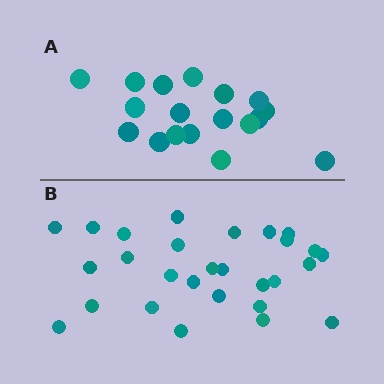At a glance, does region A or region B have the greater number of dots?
Region B (the bottom region) has more dots.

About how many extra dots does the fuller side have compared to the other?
Region B has roughly 10 or so more dots than region A.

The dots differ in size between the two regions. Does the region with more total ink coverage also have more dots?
No. Region A has more total ink coverage because its dots are larger, but region B actually contains more individual dots. Total area can be misleading — the number of items is what matters here.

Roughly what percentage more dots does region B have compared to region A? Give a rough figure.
About 55% more.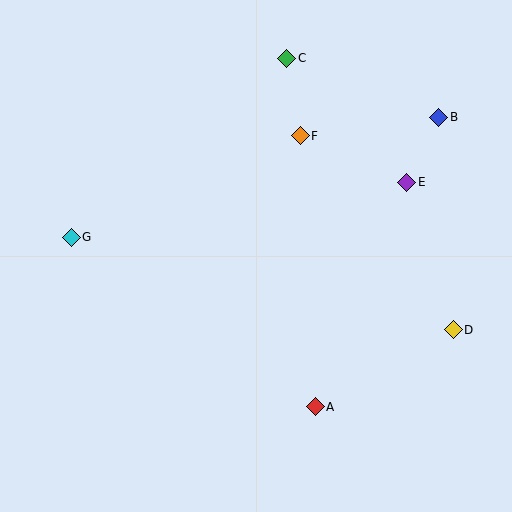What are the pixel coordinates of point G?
Point G is at (71, 237).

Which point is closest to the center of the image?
Point F at (300, 136) is closest to the center.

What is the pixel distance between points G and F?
The distance between G and F is 250 pixels.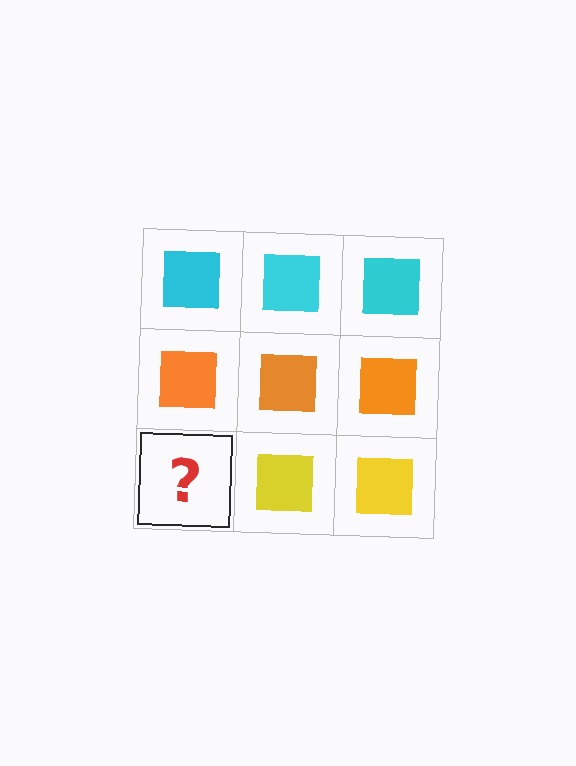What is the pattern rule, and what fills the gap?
The rule is that each row has a consistent color. The gap should be filled with a yellow square.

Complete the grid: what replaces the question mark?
The question mark should be replaced with a yellow square.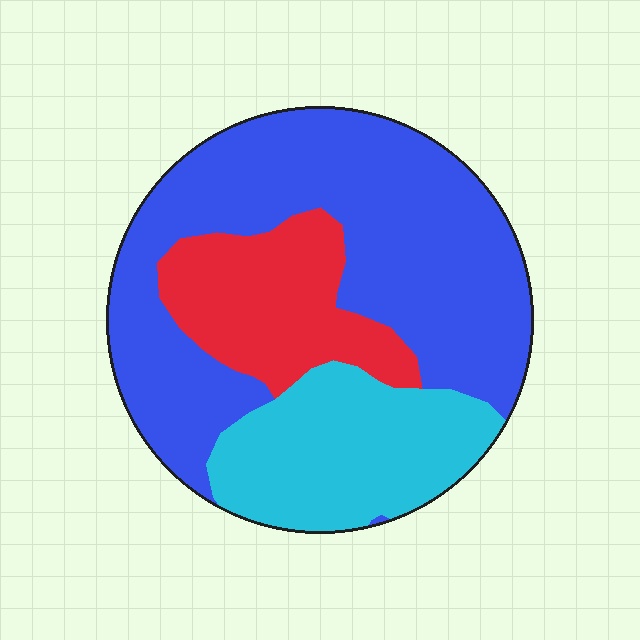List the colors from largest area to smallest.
From largest to smallest: blue, cyan, red.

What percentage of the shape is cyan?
Cyan takes up about one quarter (1/4) of the shape.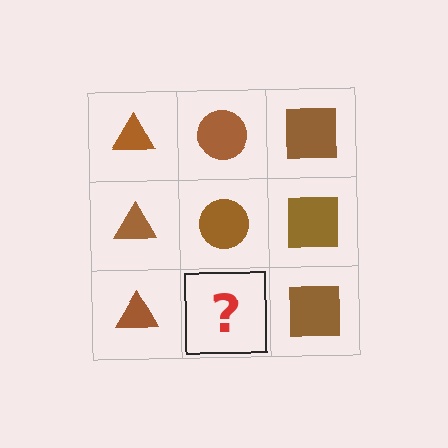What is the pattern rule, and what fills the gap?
The rule is that each column has a consistent shape. The gap should be filled with a brown circle.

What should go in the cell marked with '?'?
The missing cell should contain a brown circle.